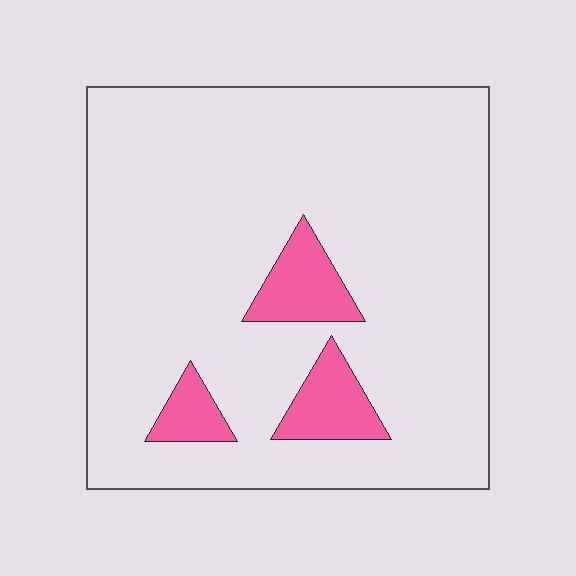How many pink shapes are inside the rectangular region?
3.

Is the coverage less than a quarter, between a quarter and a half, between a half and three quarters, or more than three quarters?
Less than a quarter.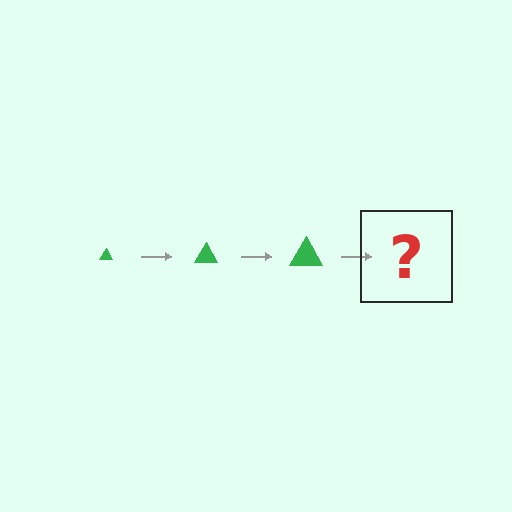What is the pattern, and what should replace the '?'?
The pattern is that the triangle gets progressively larger each step. The '?' should be a green triangle, larger than the previous one.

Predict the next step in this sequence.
The next step is a green triangle, larger than the previous one.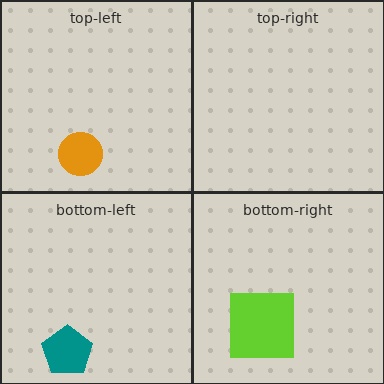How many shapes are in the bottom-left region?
1.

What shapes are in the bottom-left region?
The teal pentagon.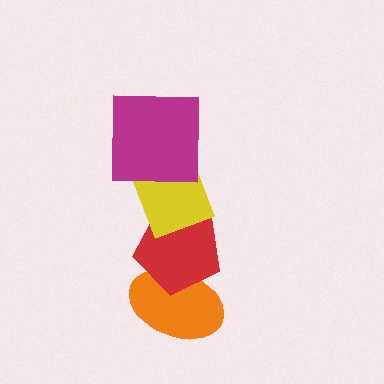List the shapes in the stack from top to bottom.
From top to bottom: the magenta square, the yellow diamond, the red pentagon, the orange ellipse.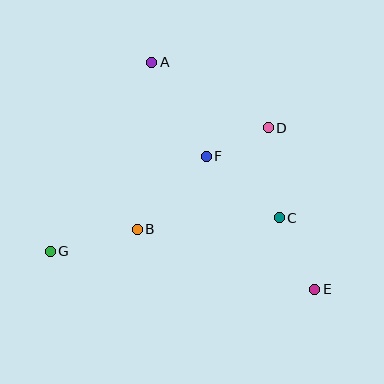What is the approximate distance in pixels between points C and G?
The distance between C and G is approximately 231 pixels.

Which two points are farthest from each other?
Points A and E are farthest from each other.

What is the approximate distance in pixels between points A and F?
The distance between A and F is approximately 109 pixels.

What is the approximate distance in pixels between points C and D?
The distance between C and D is approximately 90 pixels.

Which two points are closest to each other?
Points D and F are closest to each other.